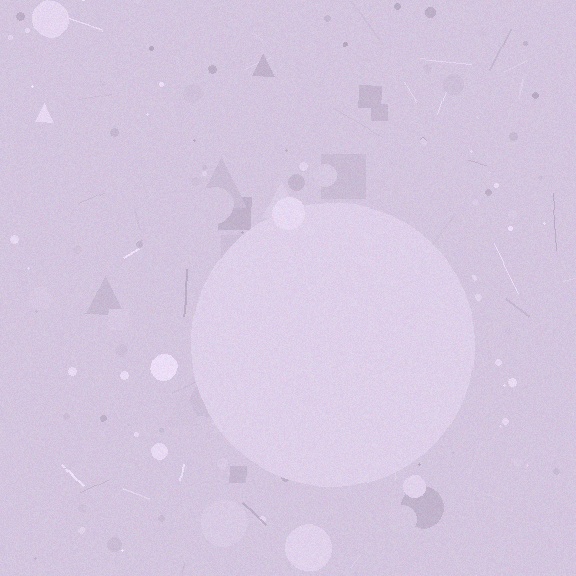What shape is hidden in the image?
A circle is hidden in the image.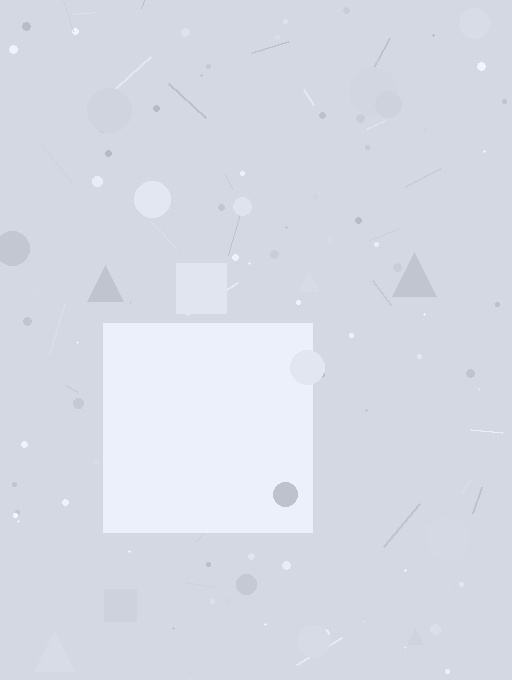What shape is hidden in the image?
A square is hidden in the image.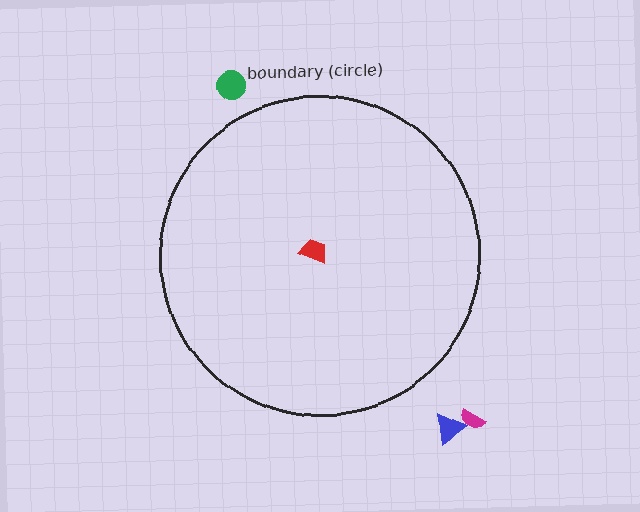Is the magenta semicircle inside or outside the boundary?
Outside.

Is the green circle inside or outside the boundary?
Outside.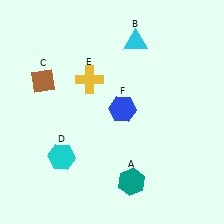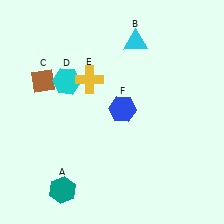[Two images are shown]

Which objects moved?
The objects that moved are: the teal hexagon (A), the cyan hexagon (D).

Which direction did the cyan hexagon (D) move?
The cyan hexagon (D) moved up.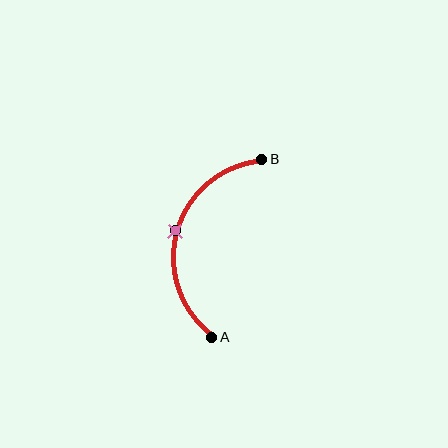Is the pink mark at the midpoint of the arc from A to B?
Yes. The pink mark lies on the arc at equal arc-length from both A and B — it is the arc midpoint.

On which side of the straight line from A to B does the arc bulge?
The arc bulges to the left of the straight line connecting A and B.